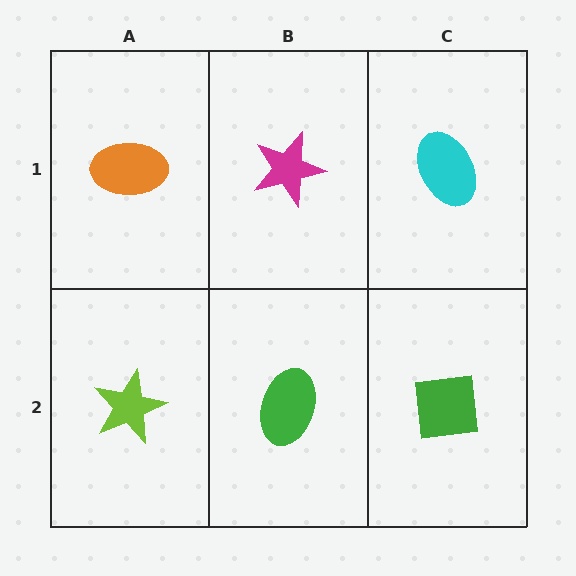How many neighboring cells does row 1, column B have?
3.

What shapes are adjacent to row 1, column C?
A green square (row 2, column C), a magenta star (row 1, column B).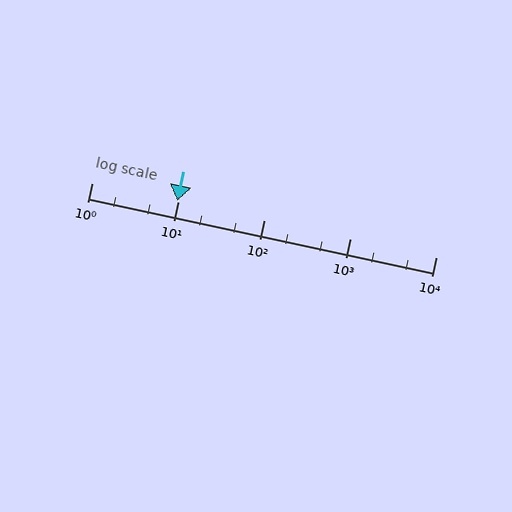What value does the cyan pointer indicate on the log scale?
The pointer indicates approximately 9.9.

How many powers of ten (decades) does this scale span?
The scale spans 4 decades, from 1 to 10000.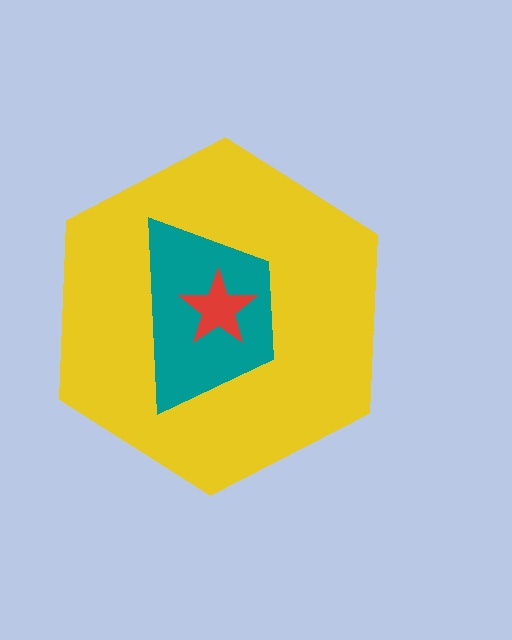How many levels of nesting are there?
3.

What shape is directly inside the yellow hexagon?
The teal trapezoid.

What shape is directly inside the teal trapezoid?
The red star.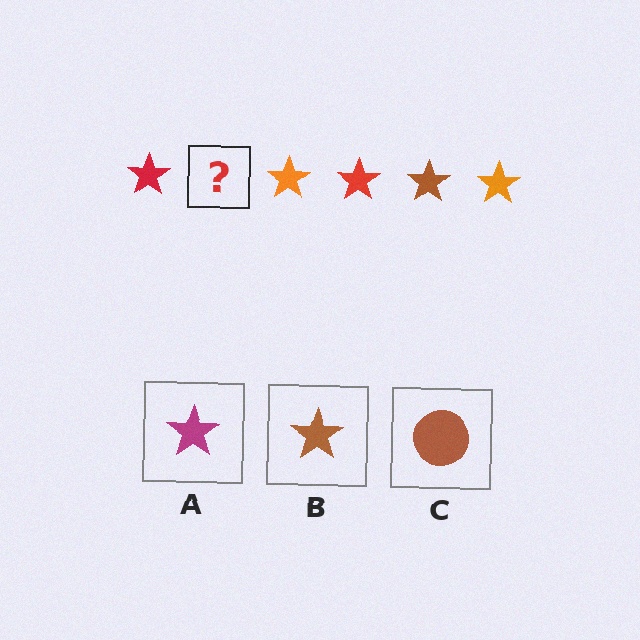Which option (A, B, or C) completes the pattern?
B.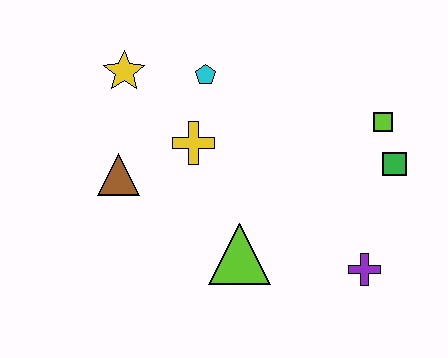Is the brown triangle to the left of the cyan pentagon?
Yes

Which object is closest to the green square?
The lime square is closest to the green square.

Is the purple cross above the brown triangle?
No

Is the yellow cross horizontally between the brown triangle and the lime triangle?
Yes